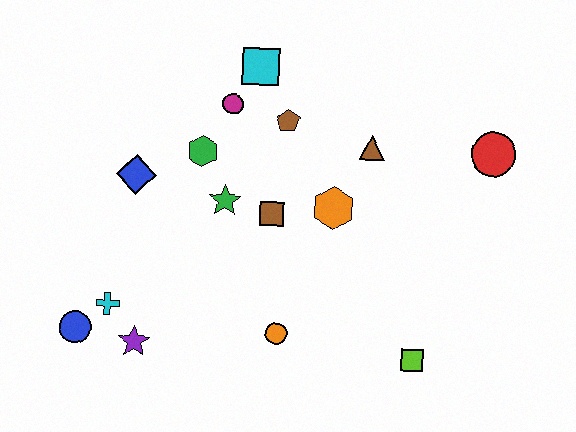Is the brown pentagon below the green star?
No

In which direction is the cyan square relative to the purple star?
The cyan square is above the purple star.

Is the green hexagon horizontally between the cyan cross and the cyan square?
Yes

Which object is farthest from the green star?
The red circle is farthest from the green star.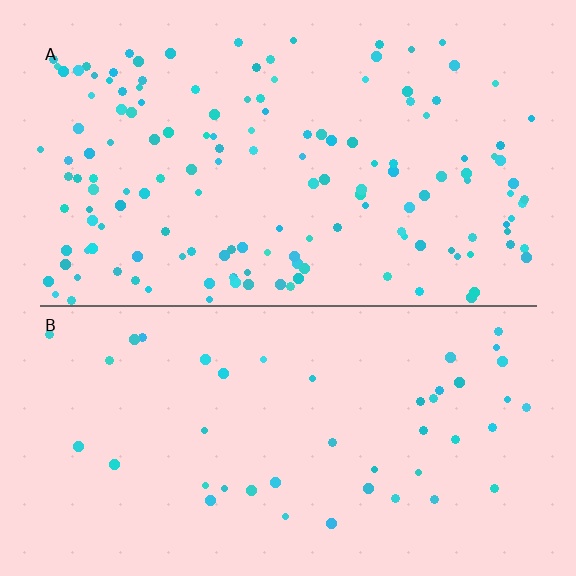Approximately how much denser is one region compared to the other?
Approximately 3.3× — region A over region B.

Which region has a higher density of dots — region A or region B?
A (the top).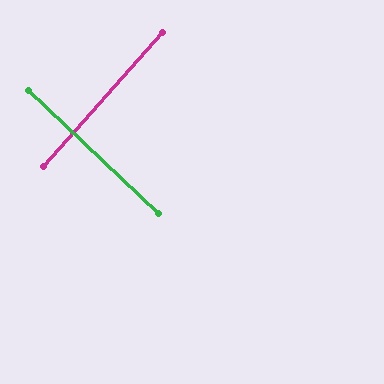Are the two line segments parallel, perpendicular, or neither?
Perpendicular — they meet at approximately 88°.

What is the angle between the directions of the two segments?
Approximately 88 degrees.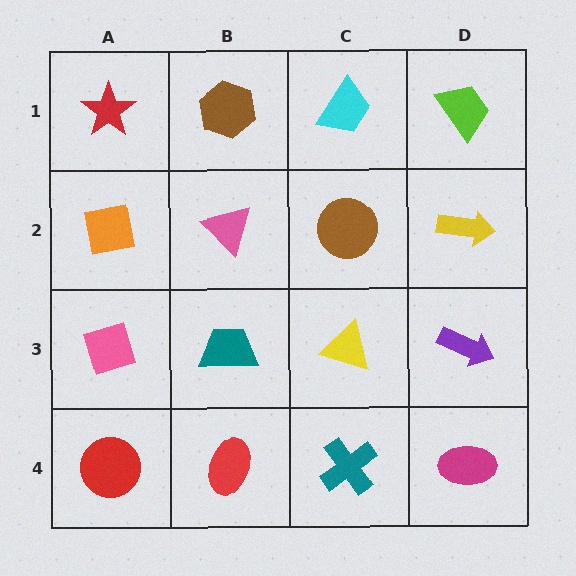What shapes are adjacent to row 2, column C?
A cyan trapezoid (row 1, column C), a yellow triangle (row 3, column C), a pink triangle (row 2, column B), a yellow arrow (row 2, column D).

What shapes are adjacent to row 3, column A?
An orange square (row 2, column A), a red circle (row 4, column A), a teal trapezoid (row 3, column B).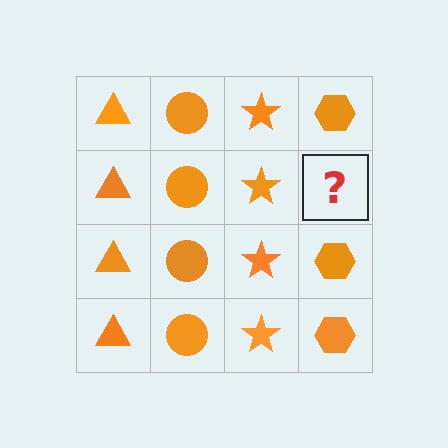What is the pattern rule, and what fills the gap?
The rule is that each column has a consistent shape. The gap should be filled with an orange hexagon.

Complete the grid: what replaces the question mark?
The question mark should be replaced with an orange hexagon.